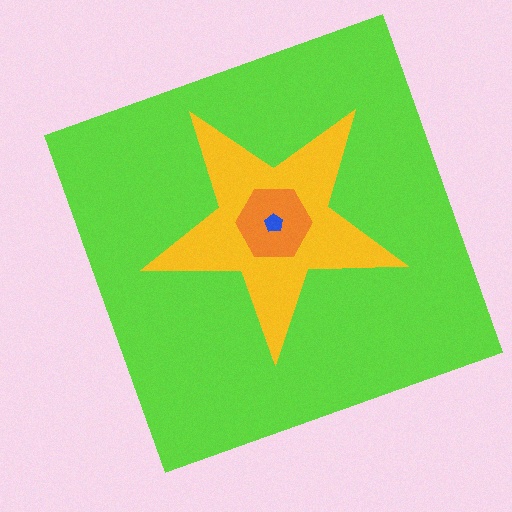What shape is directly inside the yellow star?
The orange hexagon.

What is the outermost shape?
The lime square.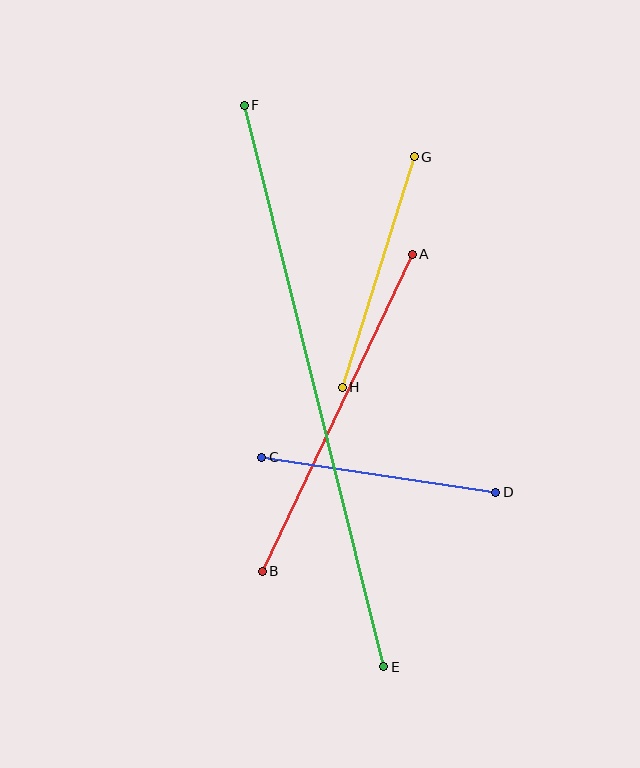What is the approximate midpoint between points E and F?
The midpoint is at approximately (314, 386) pixels.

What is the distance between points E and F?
The distance is approximately 579 pixels.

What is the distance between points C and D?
The distance is approximately 237 pixels.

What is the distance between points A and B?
The distance is approximately 351 pixels.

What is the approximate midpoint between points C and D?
The midpoint is at approximately (379, 475) pixels.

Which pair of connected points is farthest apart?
Points E and F are farthest apart.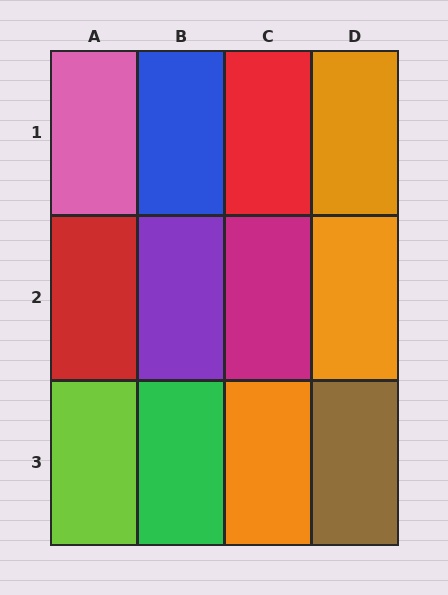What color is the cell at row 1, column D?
Orange.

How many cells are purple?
1 cell is purple.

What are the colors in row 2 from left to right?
Red, purple, magenta, orange.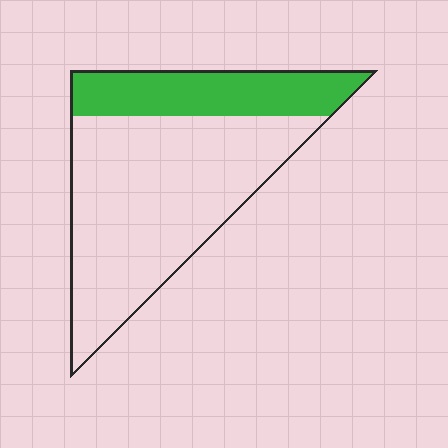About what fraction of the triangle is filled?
About one quarter (1/4).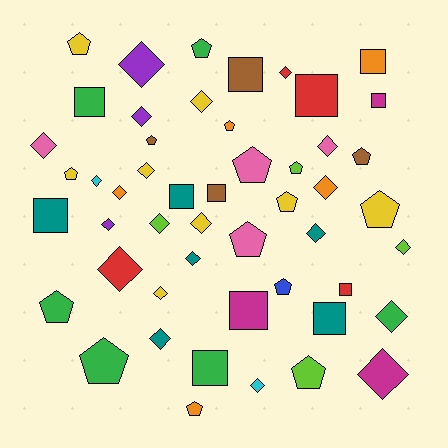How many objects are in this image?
There are 50 objects.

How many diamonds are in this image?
There are 22 diamonds.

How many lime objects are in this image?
There are 4 lime objects.